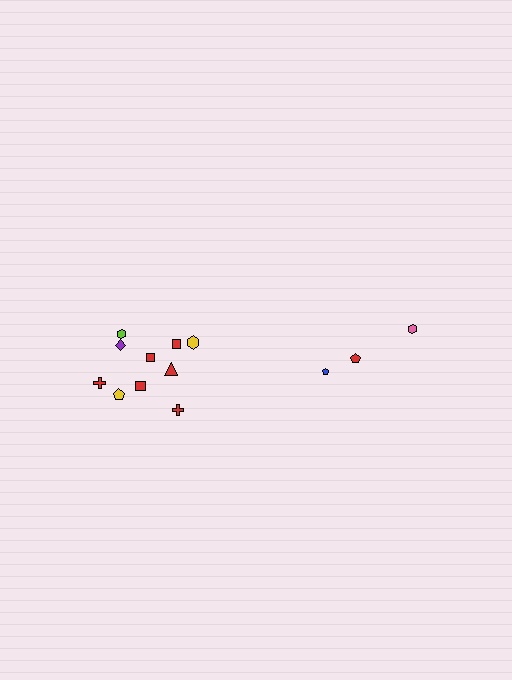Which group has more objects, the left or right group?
The left group.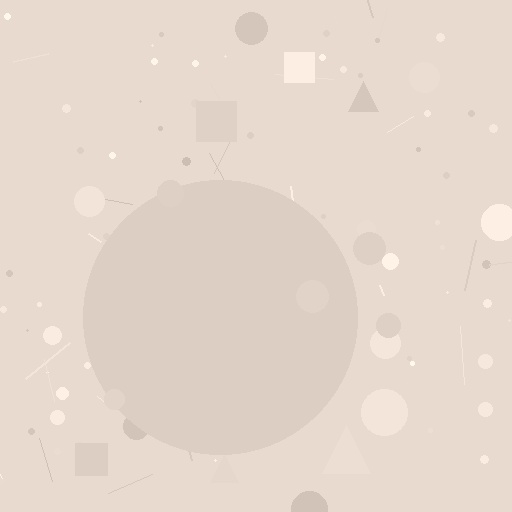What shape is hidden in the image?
A circle is hidden in the image.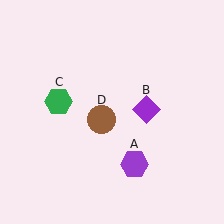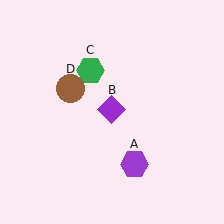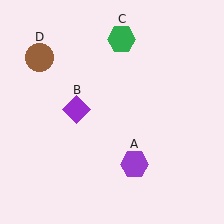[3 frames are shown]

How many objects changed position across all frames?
3 objects changed position: purple diamond (object B), green hexagon (object C), brown circle (object D).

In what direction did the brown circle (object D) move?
The brown circle (object D) moved up and to the left.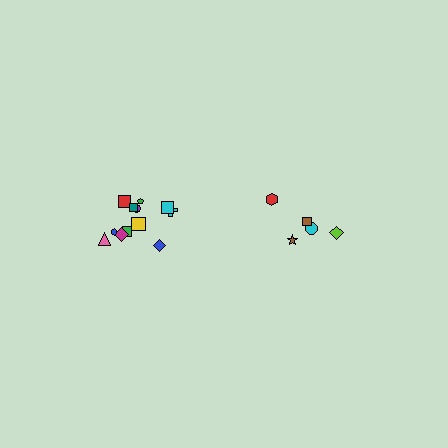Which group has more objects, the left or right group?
The left group.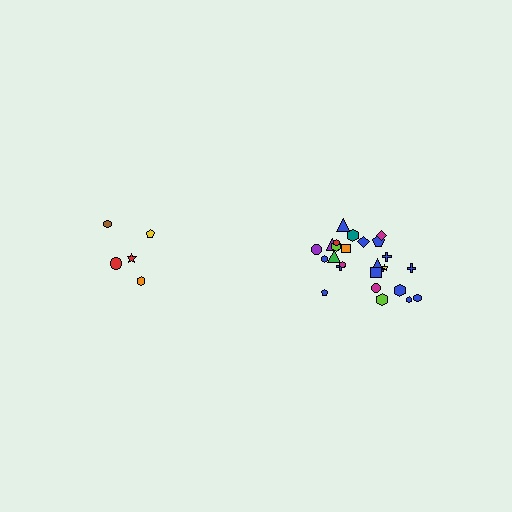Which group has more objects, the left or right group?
The right group.